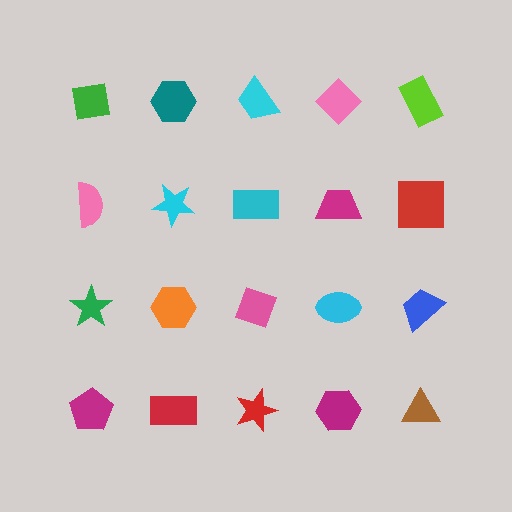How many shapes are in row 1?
5 shapes.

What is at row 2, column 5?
A red square.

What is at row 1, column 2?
A teal hexagon.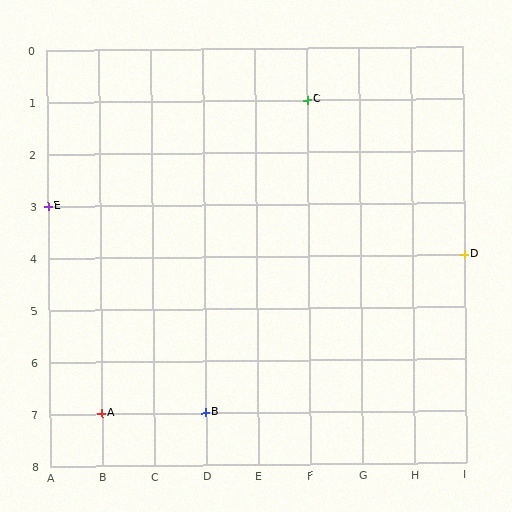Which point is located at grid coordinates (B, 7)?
Point A is at (B, 7).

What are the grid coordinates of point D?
Point D is at grid coordinates (I, 4).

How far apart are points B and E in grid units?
Points B and E are 3 columns and 4 rows apart (about 5.0 grid units diagonally).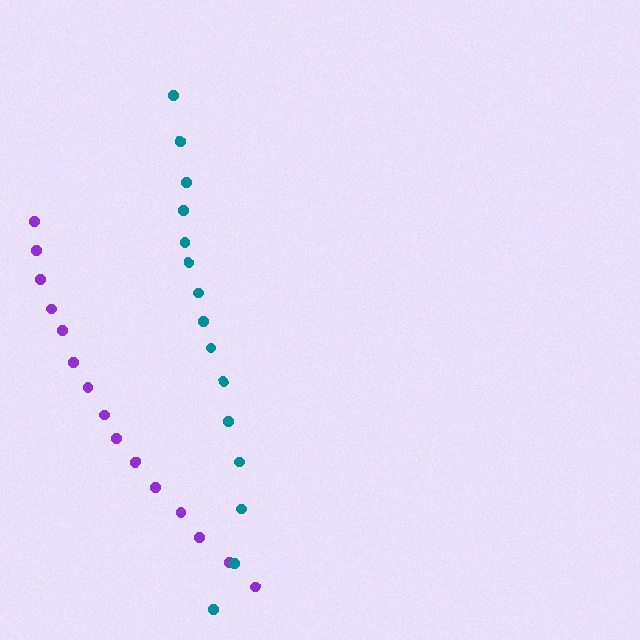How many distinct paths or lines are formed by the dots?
There are 2 distinct paths.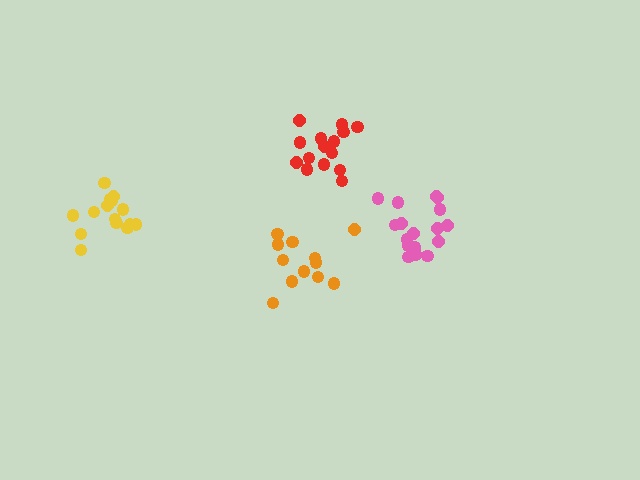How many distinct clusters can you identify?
There are 4 distinct clusters.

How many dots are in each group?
Group 1: 15 dots, Group 2: 12 dots, Group 3: 17 dots, Group 4: 15 dots (59 total).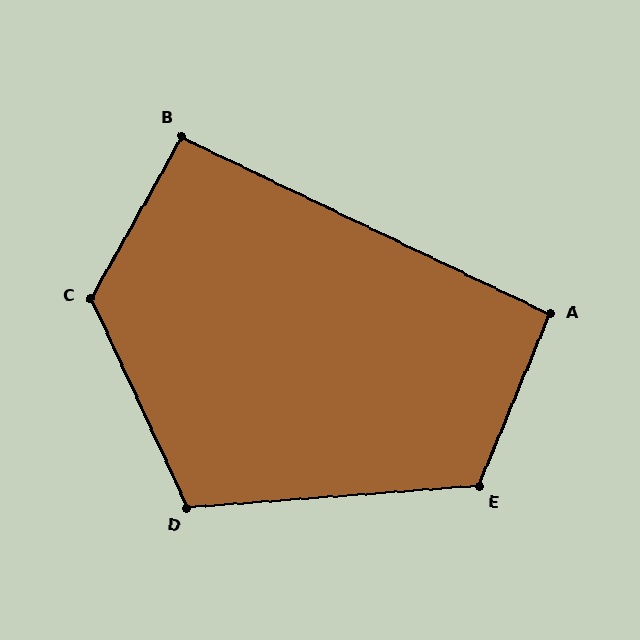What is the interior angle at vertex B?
Approximately 94 degrees (approximately right).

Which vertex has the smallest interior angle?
A, at approximately 93 degrees.